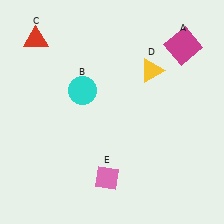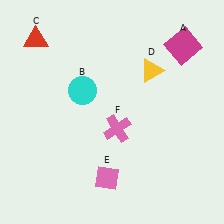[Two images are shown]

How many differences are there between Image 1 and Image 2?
There is 1 difference between the two images.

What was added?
A pink cross (F) was added in Image 2.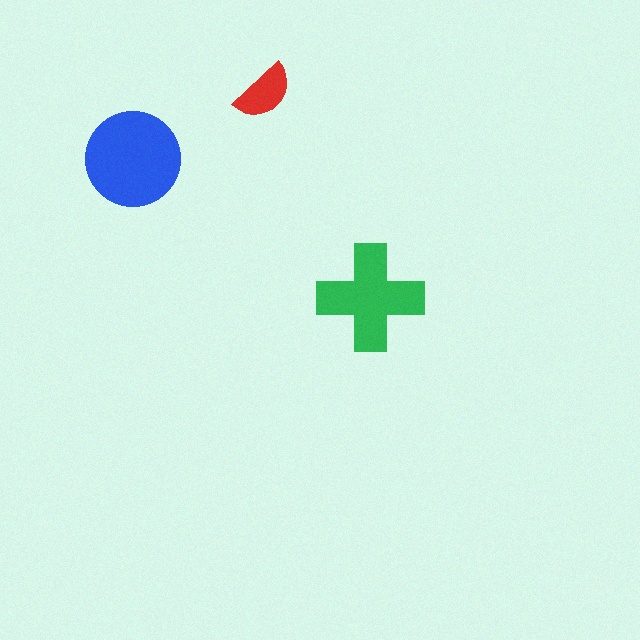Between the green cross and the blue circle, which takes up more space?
The blue circle.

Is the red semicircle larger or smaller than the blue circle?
Smaller.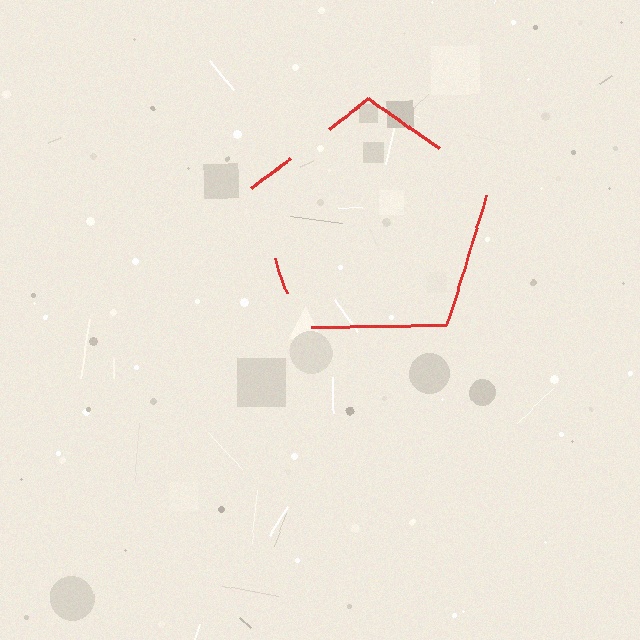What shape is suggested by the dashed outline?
The dashed outline suggests a pentagon.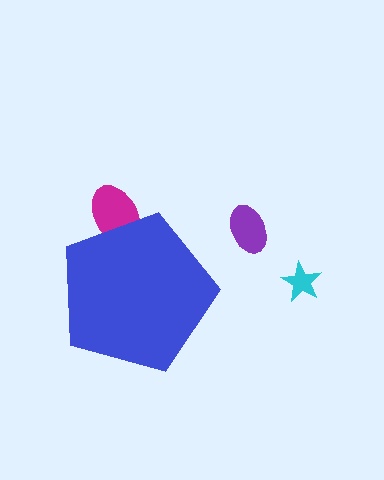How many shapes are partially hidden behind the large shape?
1 shape is partially hidden.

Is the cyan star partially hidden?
No, the cyan star is fully visible.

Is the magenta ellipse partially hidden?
Yes, the magenta ellipse is partially hidden behind the blue pentagon.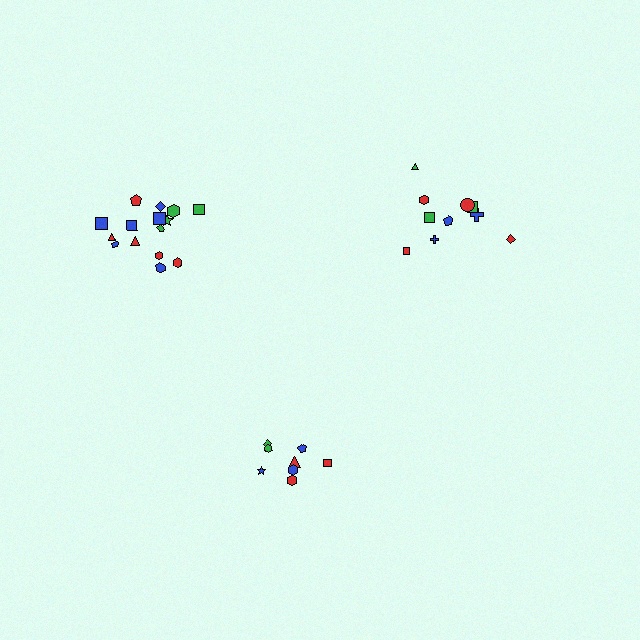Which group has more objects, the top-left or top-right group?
The top-left group.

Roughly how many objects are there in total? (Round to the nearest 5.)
Roughly 35 objects in total.